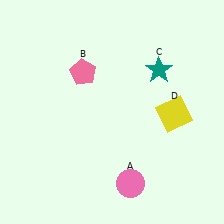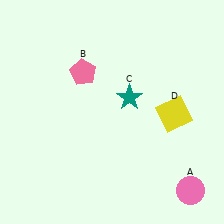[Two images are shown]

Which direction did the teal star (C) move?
The teal star (C) moved left.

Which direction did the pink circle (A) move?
The pink circle (A) moved right.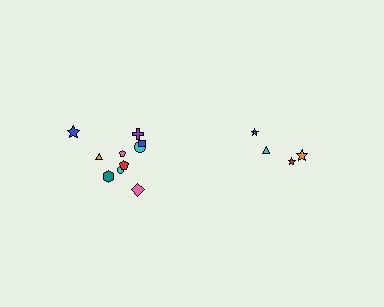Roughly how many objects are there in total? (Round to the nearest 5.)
Roughly 15 objects in total.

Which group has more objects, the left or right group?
The left group.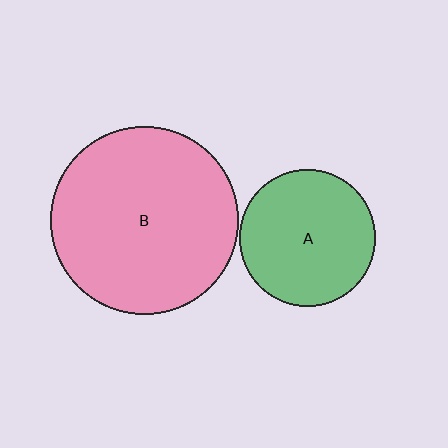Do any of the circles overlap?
No, none of the circles overlap.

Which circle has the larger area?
Circle B (pink).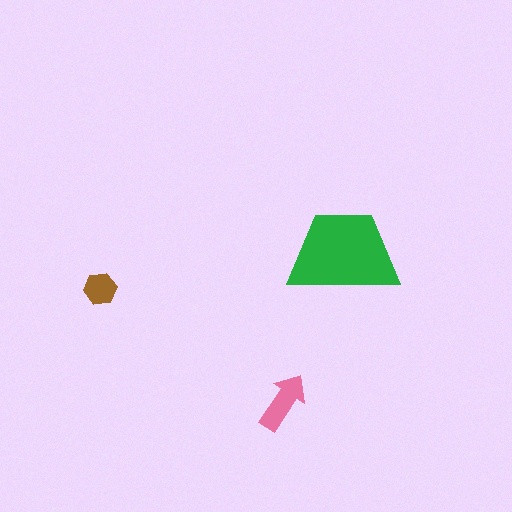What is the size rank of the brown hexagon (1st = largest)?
3rd.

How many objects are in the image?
There are 3 objects in the image.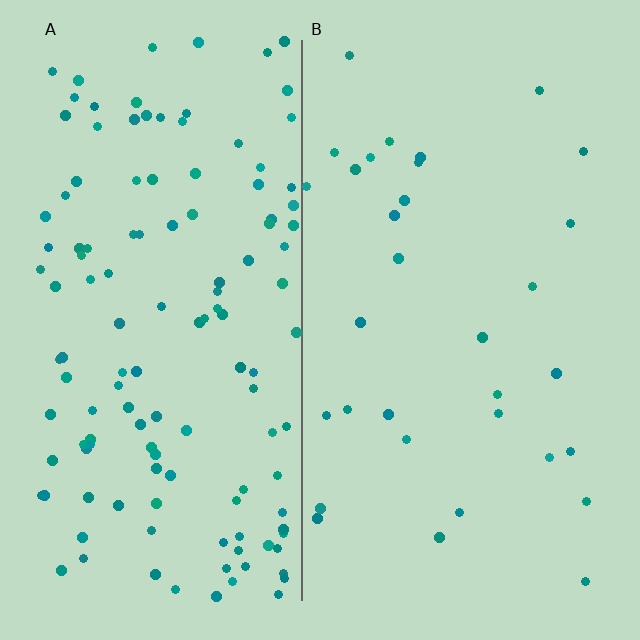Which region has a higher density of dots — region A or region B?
A (the left).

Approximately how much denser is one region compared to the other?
Approximately 4.0× — region A over region B.